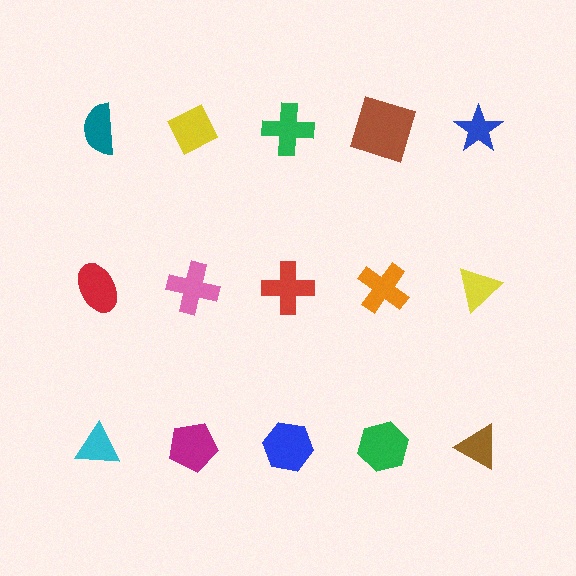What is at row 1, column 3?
A green cross.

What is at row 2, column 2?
A pink cross.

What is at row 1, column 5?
A blue star.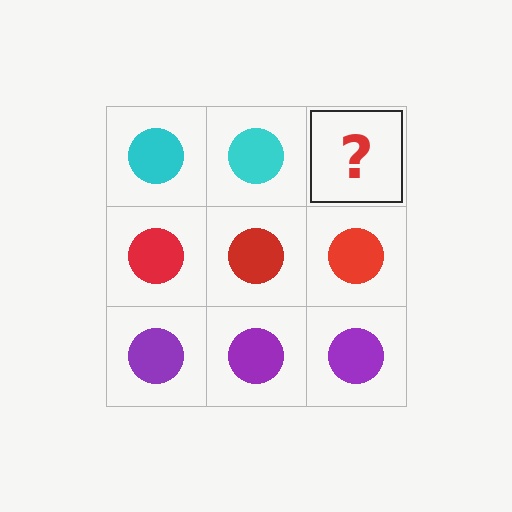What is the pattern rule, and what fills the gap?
The rule is that each row has a consistent color. The gap should be filled with a cyan circle.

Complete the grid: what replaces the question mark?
The question mark should be replaced with a cyan circle.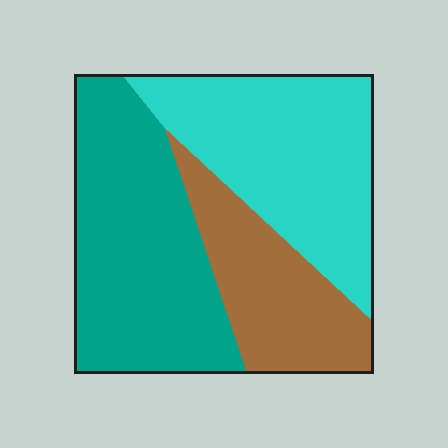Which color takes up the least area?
Brown, at roughly 25%.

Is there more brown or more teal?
Teal.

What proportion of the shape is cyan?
Cyan takes up about three eighths (3/8) of the shape.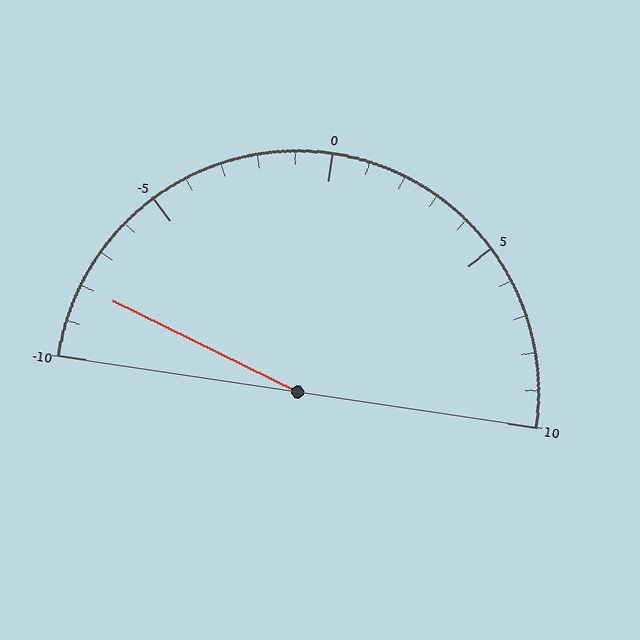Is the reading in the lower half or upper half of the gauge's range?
The reading is in the lower half of the range (-10 to 10).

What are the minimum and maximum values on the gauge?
The gauge ranges from -10 to 10.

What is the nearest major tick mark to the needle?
The nearest major tick mark is -10.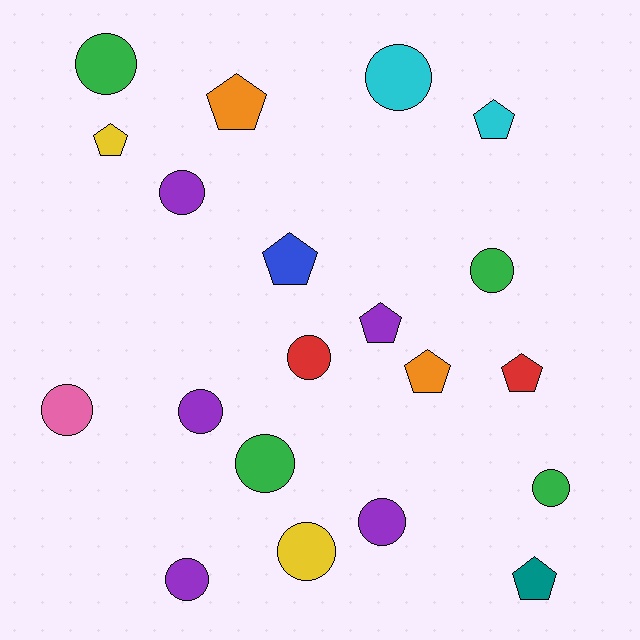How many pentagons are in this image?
There are 8 pentagons.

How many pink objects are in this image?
There is 1 pink object.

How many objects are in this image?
There are 20 objects.